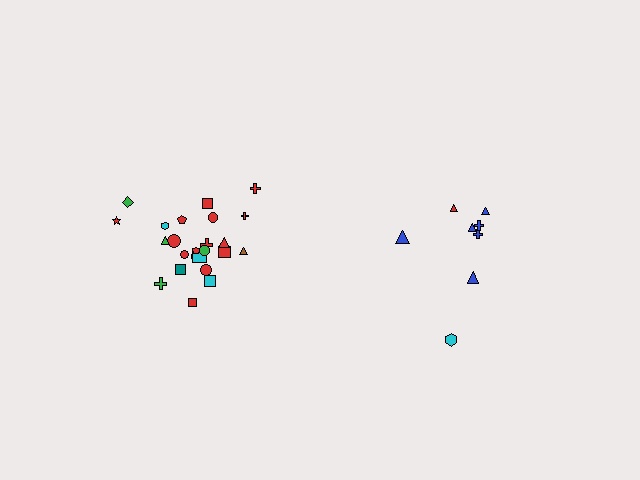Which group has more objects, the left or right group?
The left group.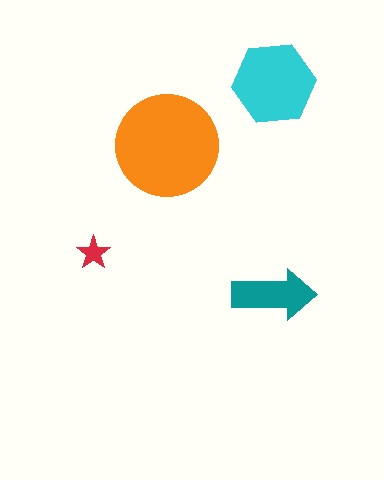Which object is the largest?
The orange circle.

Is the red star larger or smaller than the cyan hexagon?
Smaller.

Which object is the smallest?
The red star.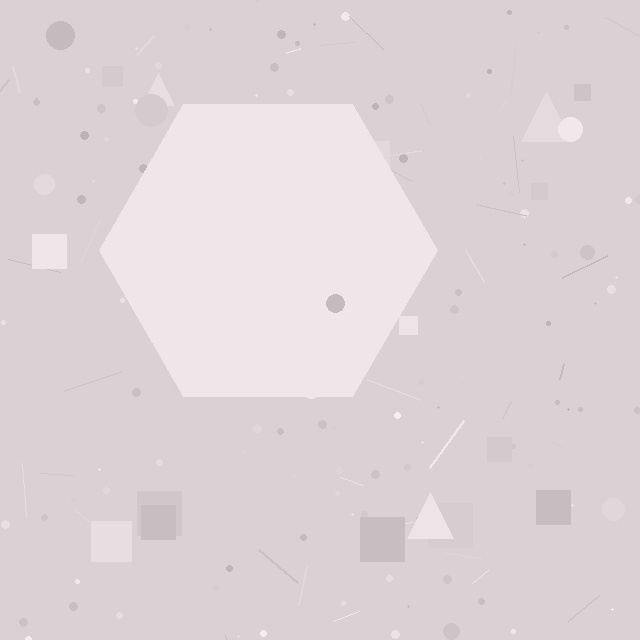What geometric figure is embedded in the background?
A hexagon is embedded in the background.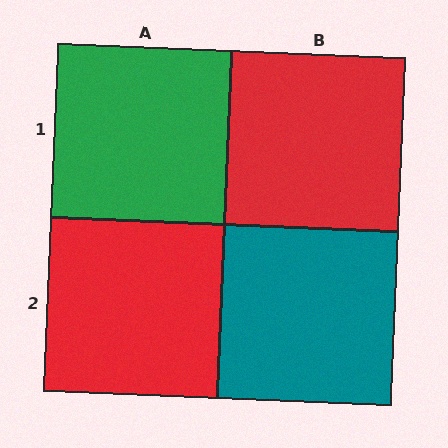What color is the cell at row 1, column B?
Red.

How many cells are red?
2 cells are red.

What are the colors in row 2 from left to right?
Red, teal.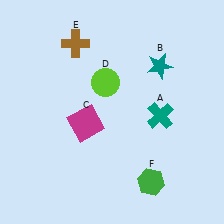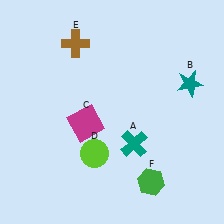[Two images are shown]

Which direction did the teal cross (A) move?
The teal cross (A) moved down.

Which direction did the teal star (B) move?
The teal star (B) moved right.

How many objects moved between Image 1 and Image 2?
3 objects moved between the two images.